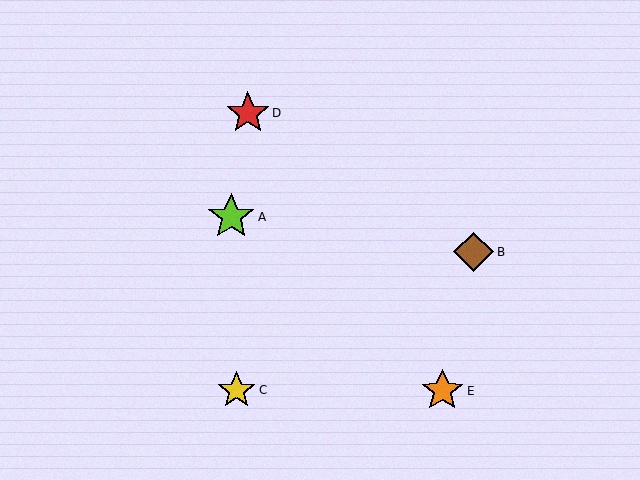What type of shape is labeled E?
Shape E is an orange star.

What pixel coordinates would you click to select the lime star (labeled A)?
Click at (231, 217) to select the lime star A.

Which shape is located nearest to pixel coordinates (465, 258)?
The brown diamond (labeled B) at (474, 252) is nearest to that location.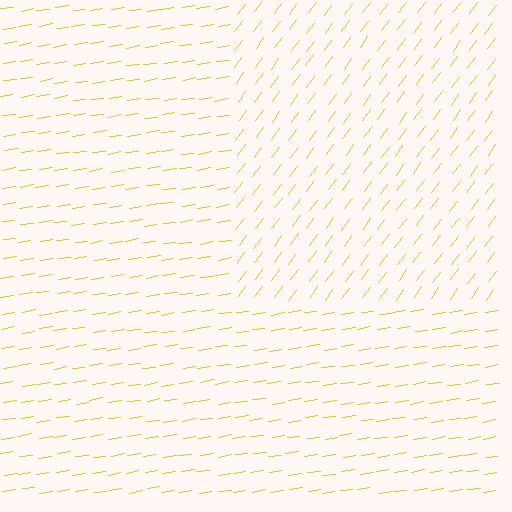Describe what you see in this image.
The image is filled with small yellow line segments. A rectangle region in the image has lines oriented differently from the surrounding lines, creating a visible texture boundary.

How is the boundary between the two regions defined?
The boundary is defined purely by a change in line orientation (approximately 45 degrees difference). All lines are the same color and thickness.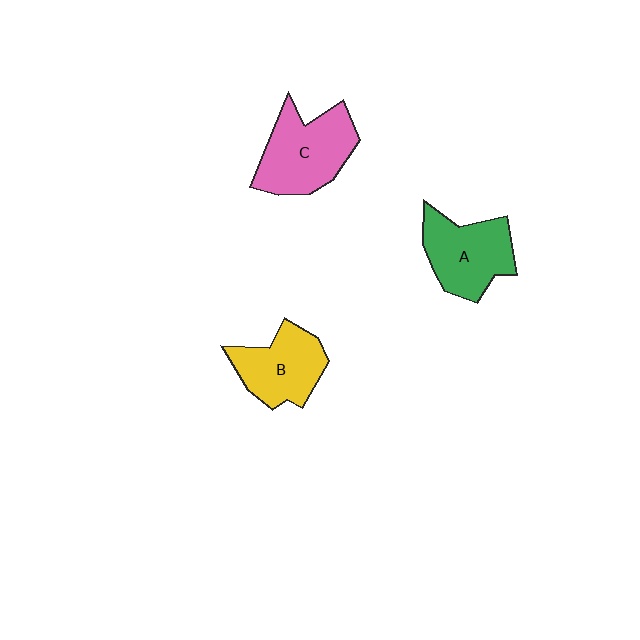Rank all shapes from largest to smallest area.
From largest to smallest: C (pink), A (green), B (yellow).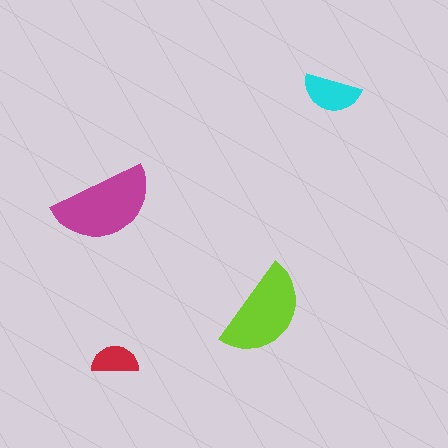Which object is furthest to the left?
The magenta semicircle is leftmost.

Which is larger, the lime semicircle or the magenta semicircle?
The magenta one.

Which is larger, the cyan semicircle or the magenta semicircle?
The magenta one.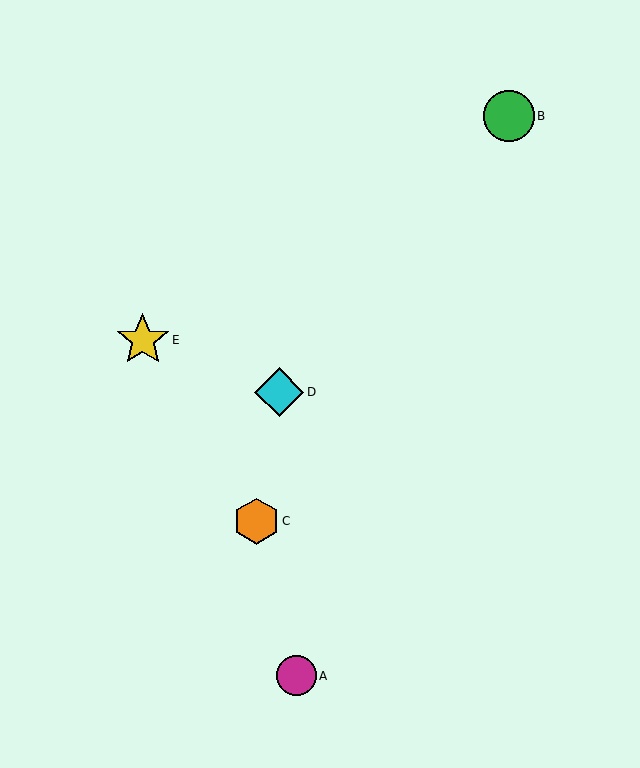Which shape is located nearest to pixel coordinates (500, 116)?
The green circle (labeled B) at (509, 116) is nearest to that location.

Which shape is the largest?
The yellow star (labeled E) is the largest.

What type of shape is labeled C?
Shape C is an orange hexagon.